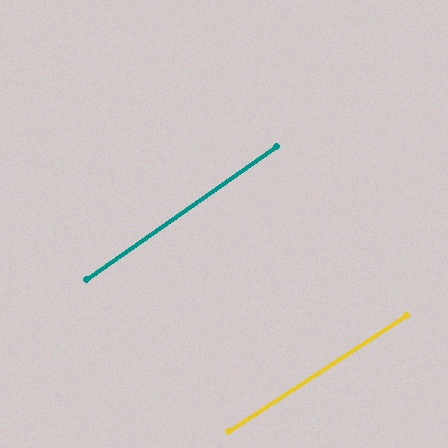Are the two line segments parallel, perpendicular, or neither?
Parallel — their directions differ by only 1.9°.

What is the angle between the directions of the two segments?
Approximately 2 degrees.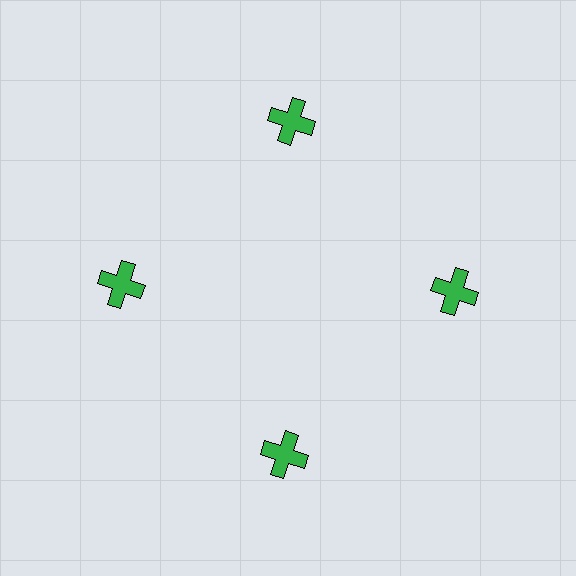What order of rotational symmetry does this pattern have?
This pattern has 4-fold rotational symmetry.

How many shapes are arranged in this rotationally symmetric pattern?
There are 4 shapes, arranged in 4 groups of 1.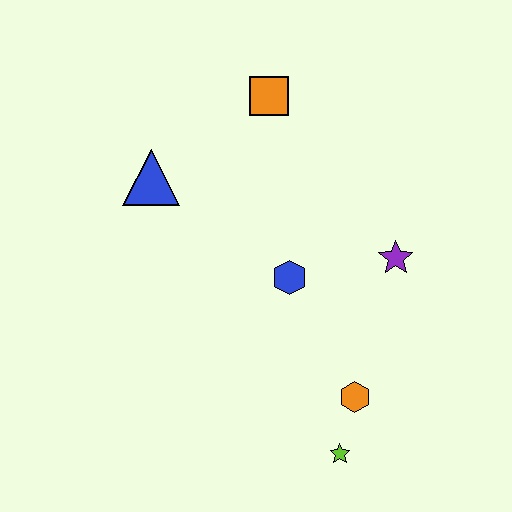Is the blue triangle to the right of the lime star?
No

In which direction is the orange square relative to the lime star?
The orange square is above the lime star.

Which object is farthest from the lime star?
The orange square is farthest from the lime star.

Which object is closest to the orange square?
The blue triangle is closest to the orange square.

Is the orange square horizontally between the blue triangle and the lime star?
Yes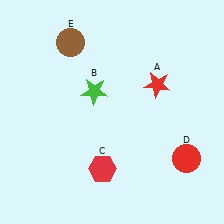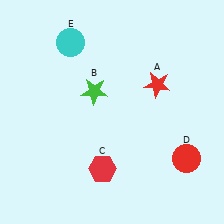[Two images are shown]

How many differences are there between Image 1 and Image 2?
There is 1 difference between the two images.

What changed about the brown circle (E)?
In Image 1, E is brown. In Image 2, it changed to cyan.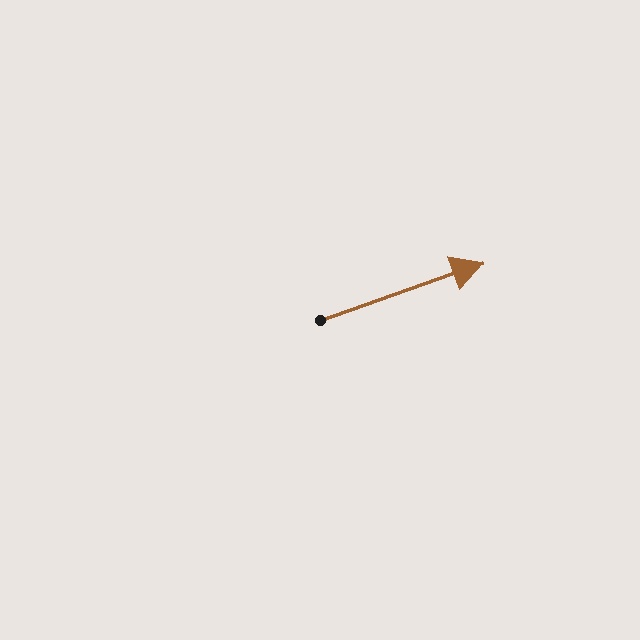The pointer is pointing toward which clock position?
Roughly 2 o'clock.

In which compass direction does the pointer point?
East.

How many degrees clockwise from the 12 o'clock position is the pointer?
Approximately 71 degrees.